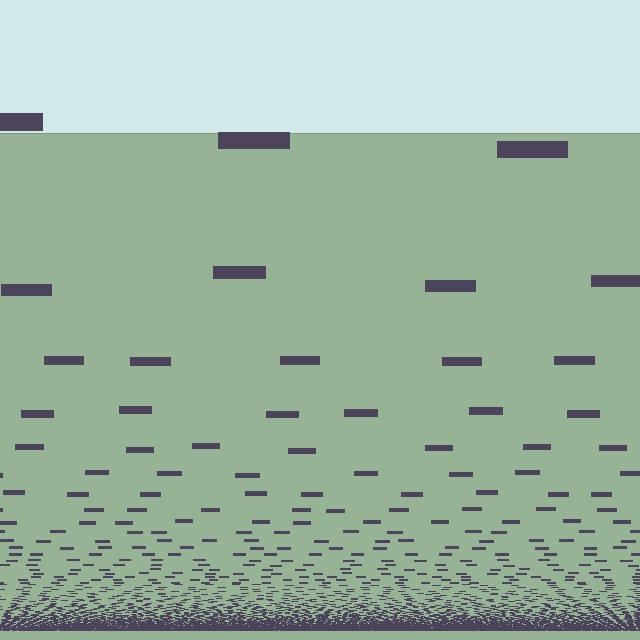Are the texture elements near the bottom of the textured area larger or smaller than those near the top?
Smaller. The gradient is inverted — elements near the bottom are smaller and denser.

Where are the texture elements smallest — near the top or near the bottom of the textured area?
Near the bottom.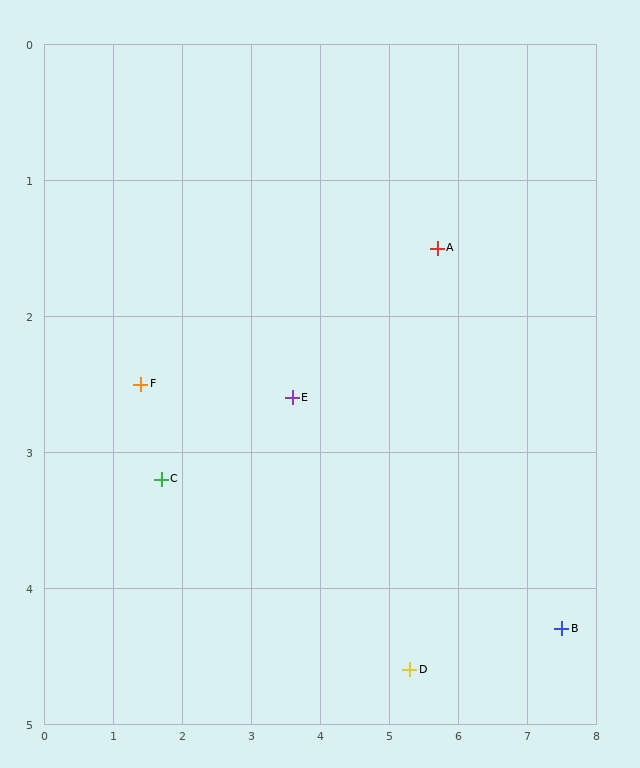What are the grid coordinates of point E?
Point E is at approximately (3.6, 2.6).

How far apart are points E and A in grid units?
Points E and A are about 2.4 grid units apart.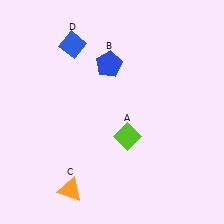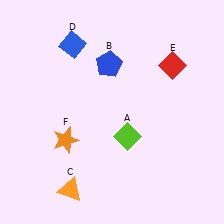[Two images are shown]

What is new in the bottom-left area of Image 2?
An orange star (F) was added in the bottom-left area of Image 2.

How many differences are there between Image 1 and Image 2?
There are 2 differences between the two images.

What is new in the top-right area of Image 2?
A red diamond (E) was added in the top-right area of Image 2.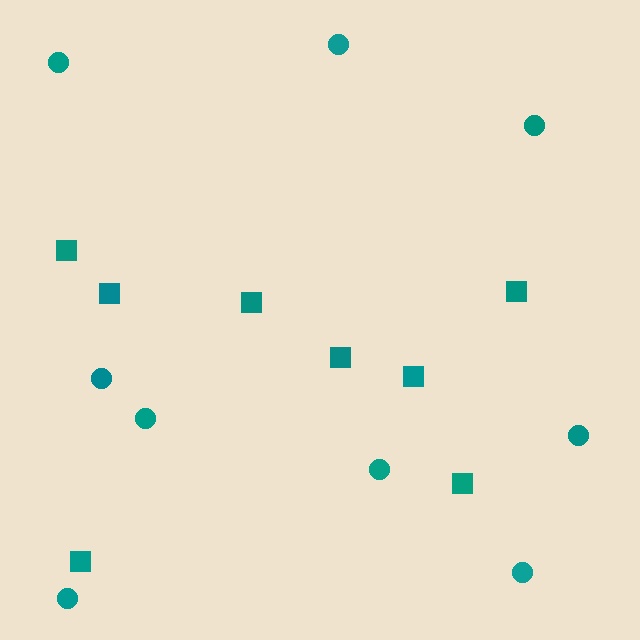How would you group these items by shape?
There are 2 groups: one group of circles (9) and one group of squares (8).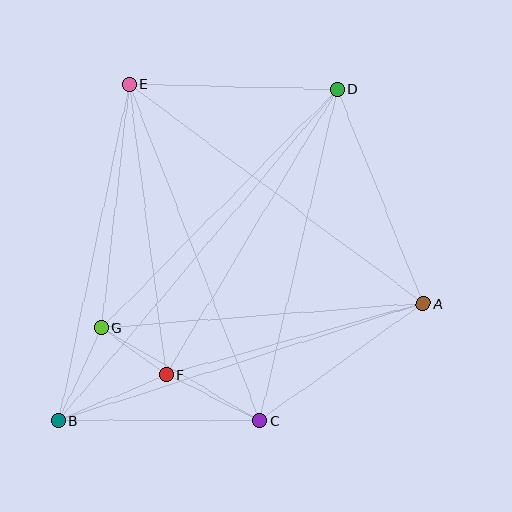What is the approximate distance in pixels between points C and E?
The distance between C and E is approximately 362 pixels.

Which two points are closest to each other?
Points F and G are closest to each other.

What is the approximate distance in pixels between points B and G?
The distance between B and G is approximately 103 pixels.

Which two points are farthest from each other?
Points B and D are farthest from each other.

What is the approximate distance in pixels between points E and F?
The distance between E and F is approximately 293 pixels.